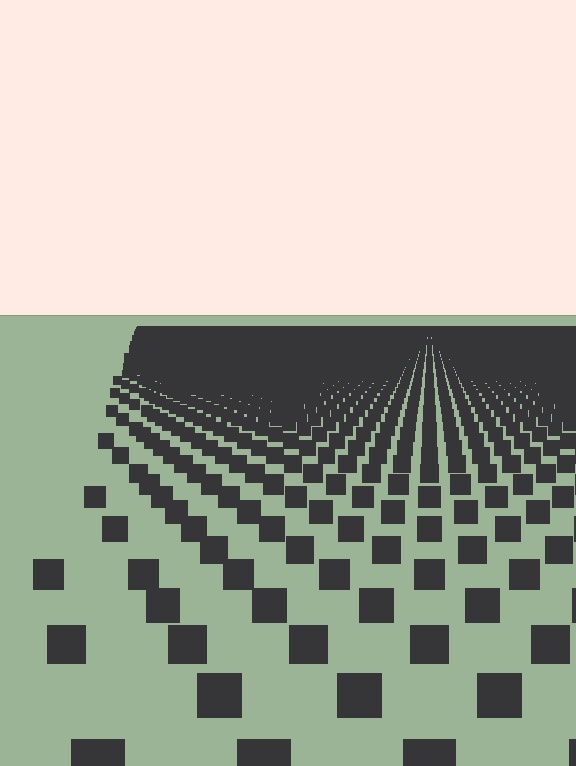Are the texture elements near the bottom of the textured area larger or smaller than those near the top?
Larger. Near the bottom, elements are closer to the viewer and appear at a bigger on-screen size.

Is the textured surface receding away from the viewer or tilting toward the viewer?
The surface is receding away from the viewer. Texture elements get smaller and denser toward the top.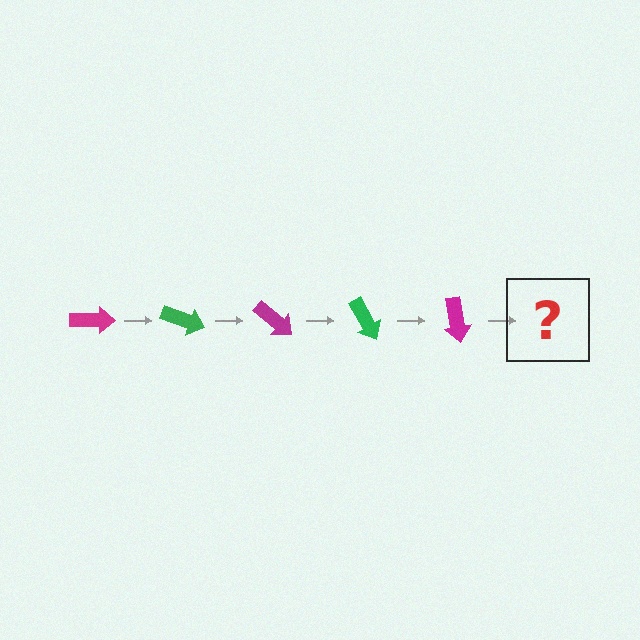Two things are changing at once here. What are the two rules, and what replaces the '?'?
The two rules are that it rotates 20 degrees each step and the color cycles through magenta and green. The '?' should be a green arrow, rotated 100 degrees from the start.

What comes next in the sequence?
The next element should be a green arrow, rotated 100 degrees from the start.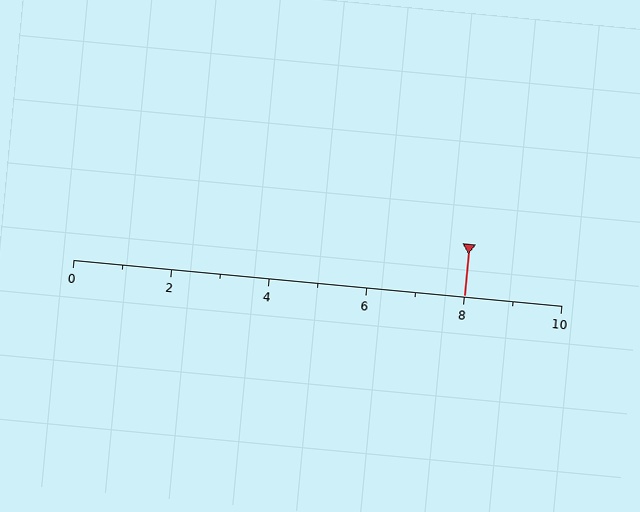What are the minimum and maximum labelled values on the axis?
The axis runs from 0 to 10.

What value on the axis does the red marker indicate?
The marker indicates approximately 8.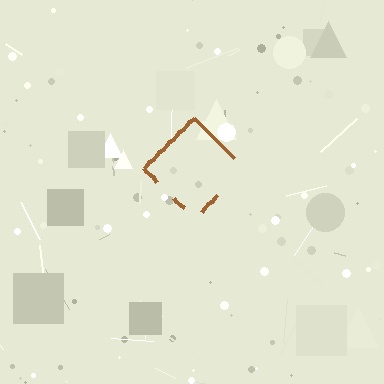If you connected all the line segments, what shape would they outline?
They would outline a diamond.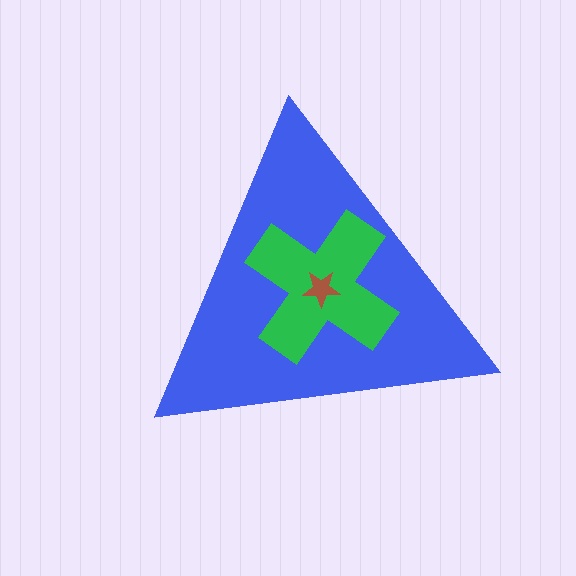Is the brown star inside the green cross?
Yes.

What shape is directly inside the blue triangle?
The green cross.